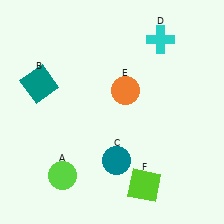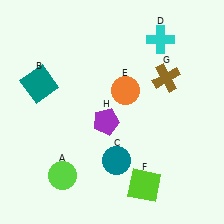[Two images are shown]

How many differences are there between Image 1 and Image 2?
There are 2 differences between the two images.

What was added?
A brown cross (G), a purple pentagon (H) were added in Image 2.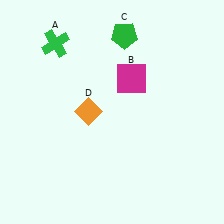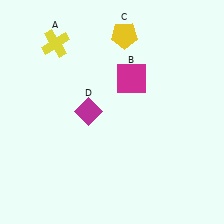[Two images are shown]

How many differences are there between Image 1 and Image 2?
There are 3 differences between the two images.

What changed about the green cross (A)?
In Image 1, A is green. In Image 2, it changed to yellow.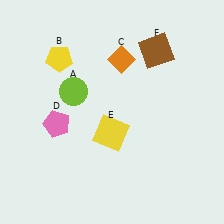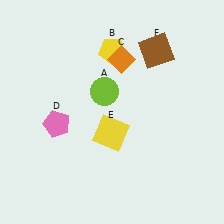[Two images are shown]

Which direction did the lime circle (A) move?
The lime circle (A) moved right.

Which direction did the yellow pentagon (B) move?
The yellow pentagon (B) moved right.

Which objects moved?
The objects that moved are: the lime circle (A), the yellow pentagon (B).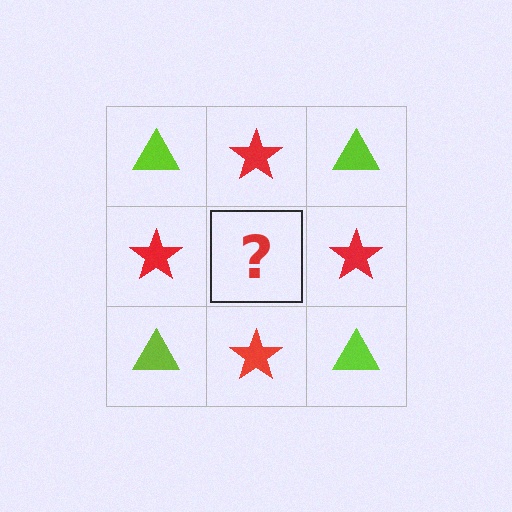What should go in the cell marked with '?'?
The missing cell should contain a lime triangle.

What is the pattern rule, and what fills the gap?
The rule is that it alternates lime triangle and red star in a checkerboard pattern. The gap should be filled with a lime triangle.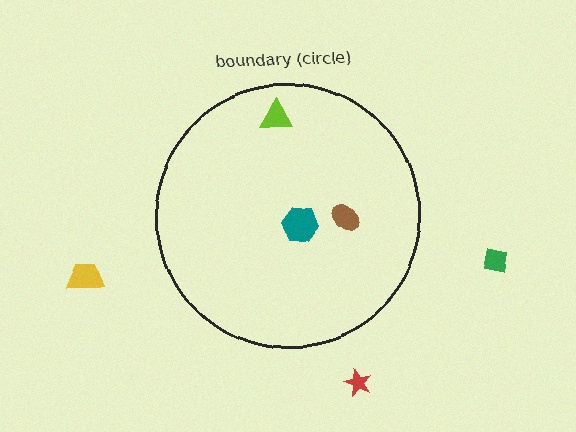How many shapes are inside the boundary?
3 inside, 3 outside.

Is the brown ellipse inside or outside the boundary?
Inside.